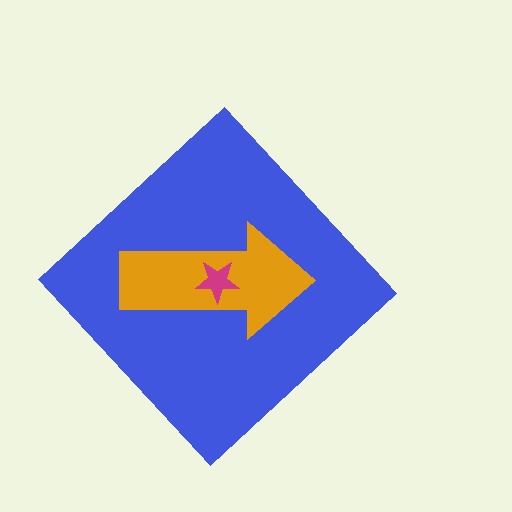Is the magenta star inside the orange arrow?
Yes.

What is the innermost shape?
The magenta star.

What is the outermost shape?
The blue diamond.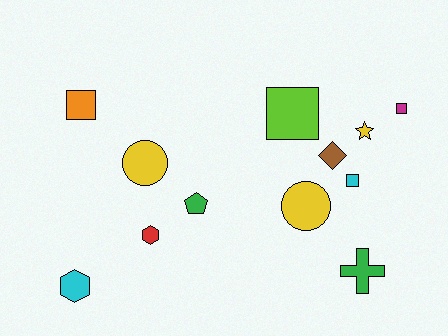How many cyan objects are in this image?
There are 2 cyan objects.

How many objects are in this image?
There are 12 objects.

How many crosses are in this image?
There is 1 cross.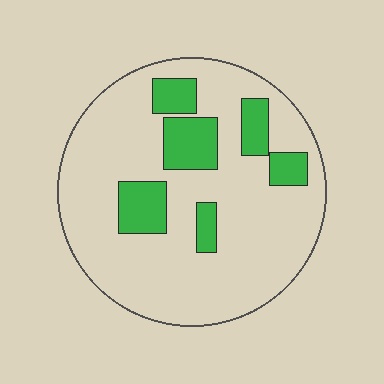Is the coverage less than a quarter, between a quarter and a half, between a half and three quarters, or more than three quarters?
Less than a quarter.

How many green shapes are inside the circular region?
6.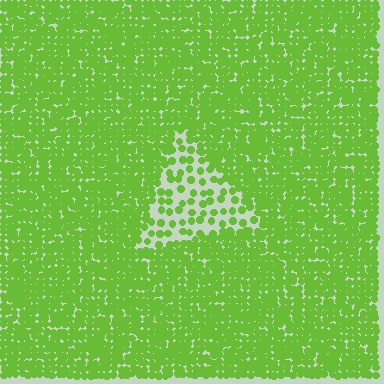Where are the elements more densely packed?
The elements are more densely packed outside the triangle boundary.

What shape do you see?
I see a triangle.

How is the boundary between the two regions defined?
The boundary is defined by a change in element density (approximately 2.8x ratio). All elements are the same color, size, and shape.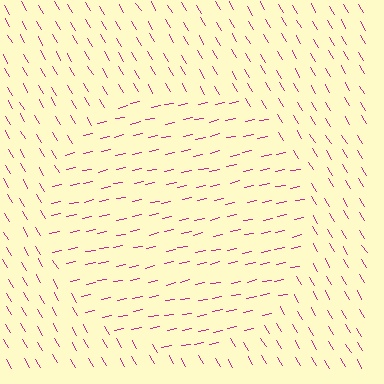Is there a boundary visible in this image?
Yes, there is a texture boundary formed by a change in line orientation.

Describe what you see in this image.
The image is filled with small magenta line segments. A circle region in the image has lines oriented differently from the surrounding lines, creating a visible texture boundary.